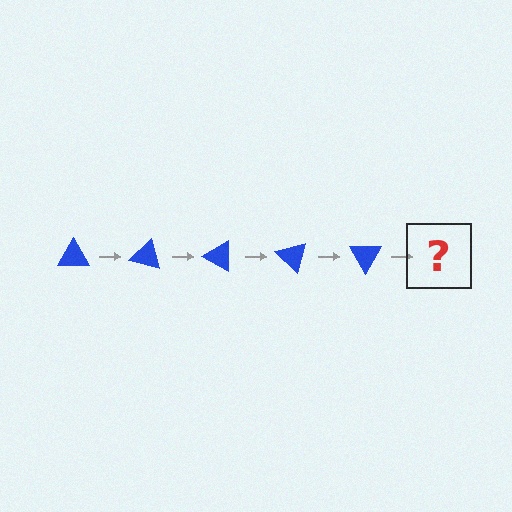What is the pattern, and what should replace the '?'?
The pattern is that the triangle rotates 15 degrees each step. The '?' should be a blue triangle rotated 75 degrees.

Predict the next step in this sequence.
The next step is a blue triangle rotated 75 degrees.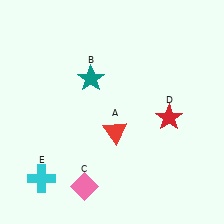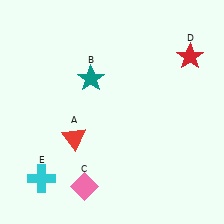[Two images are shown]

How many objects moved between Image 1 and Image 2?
2 objects moved between the two images.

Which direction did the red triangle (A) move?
The red triangle (A) moved left.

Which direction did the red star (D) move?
The red star (D) moved up.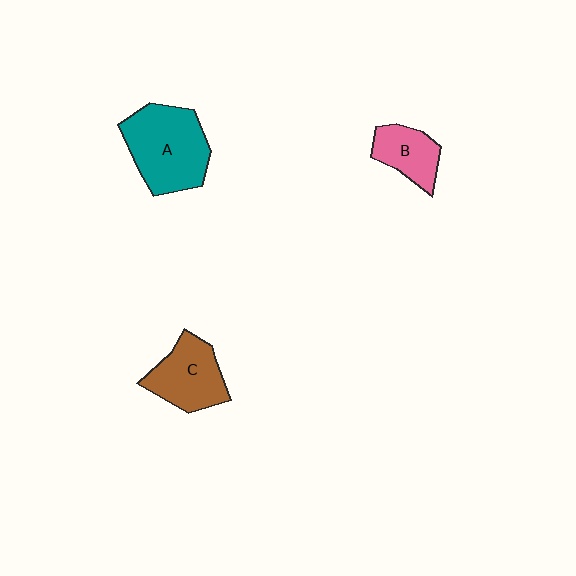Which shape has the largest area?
Shape A (teal).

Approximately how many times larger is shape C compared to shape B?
Approximately 1.4 times.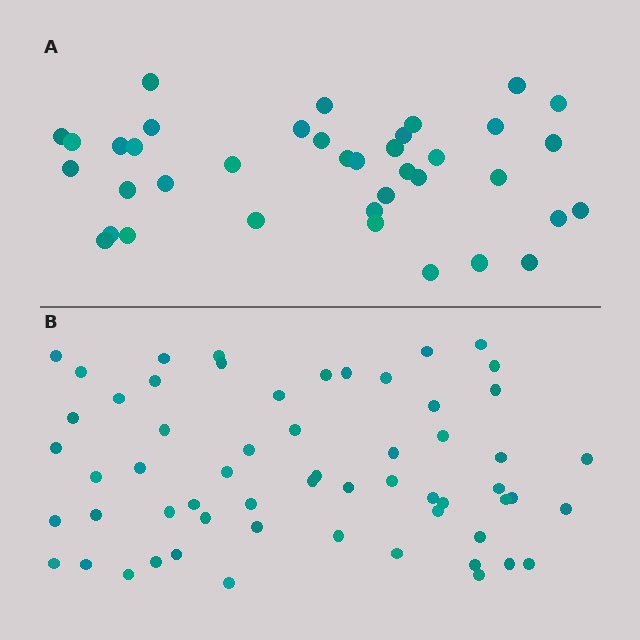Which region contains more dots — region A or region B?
Region B (the bottom region) has more dots.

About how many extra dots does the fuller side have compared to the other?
Region B has approximately 20 more dots than region A.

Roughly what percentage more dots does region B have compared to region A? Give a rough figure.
About 55% more.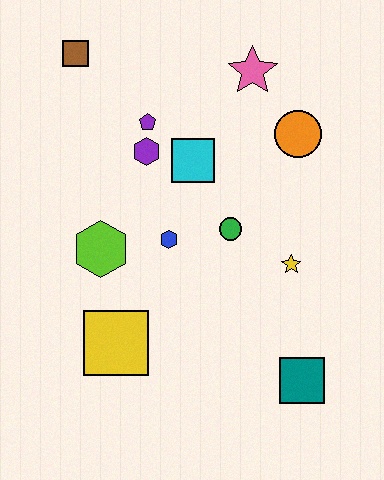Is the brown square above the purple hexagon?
Yes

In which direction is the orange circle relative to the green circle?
The orange circle is above the green circle.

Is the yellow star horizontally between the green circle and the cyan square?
No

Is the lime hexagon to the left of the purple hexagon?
Yes